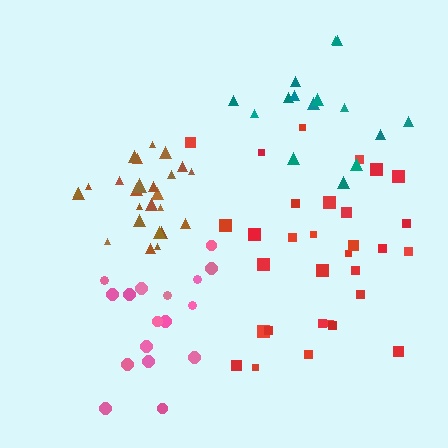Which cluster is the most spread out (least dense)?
Red.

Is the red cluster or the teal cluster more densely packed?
Teal.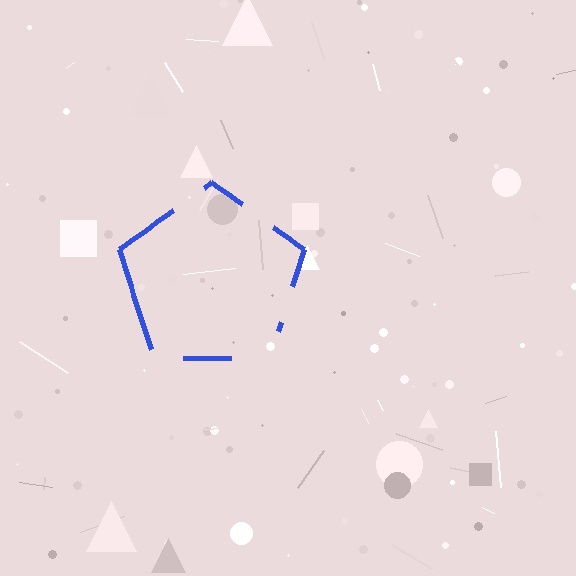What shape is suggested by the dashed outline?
The dashed outline suggests a pentagon.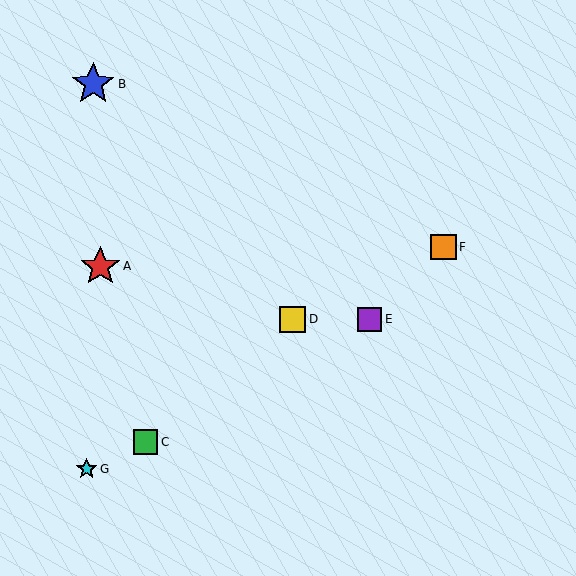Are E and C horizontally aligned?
No, E is at y≈319 and C is at y≈442.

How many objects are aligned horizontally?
2 objects (D, E) are aligned horizontally.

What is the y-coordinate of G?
Object G is at y≈469.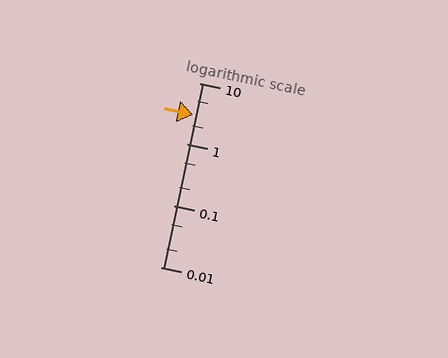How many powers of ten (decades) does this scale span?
The scale spans 3 decades, from 0.01 to 10.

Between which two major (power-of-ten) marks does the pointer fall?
The pointer is between 1 and 10.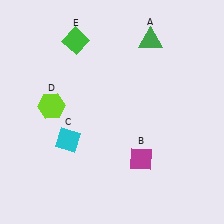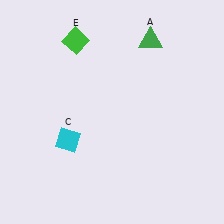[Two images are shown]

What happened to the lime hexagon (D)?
The lime hexagon (D) was removed in Image 2. It was in the top-left area of Image 1.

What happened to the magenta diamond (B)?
The magenta diamond (B) was removed in Image 2. It was in the bottom-right area of Image 1.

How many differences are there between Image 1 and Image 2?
There are 2 differences between the two images.